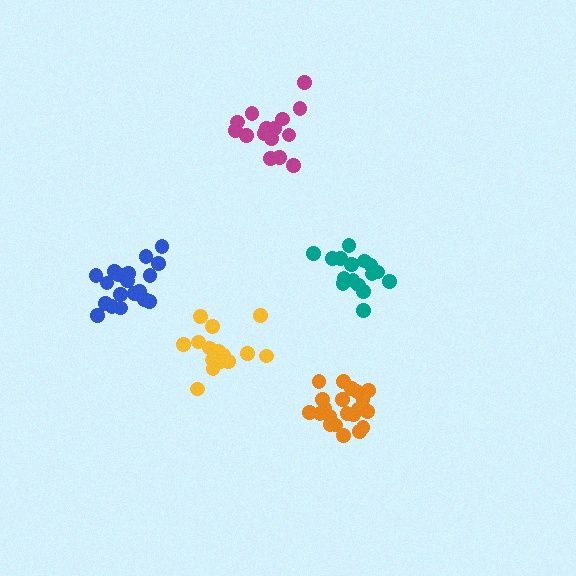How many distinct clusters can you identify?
There are 5 distinct clusters.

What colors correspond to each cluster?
The clusters are colored: yellow, blue, magenta, teal, orange.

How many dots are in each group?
Group 1: 16 dots, Group 2: 19 dots, Group 3: 15 dots, Group 4: 16 dots, Group 5: 21 dots (87 total).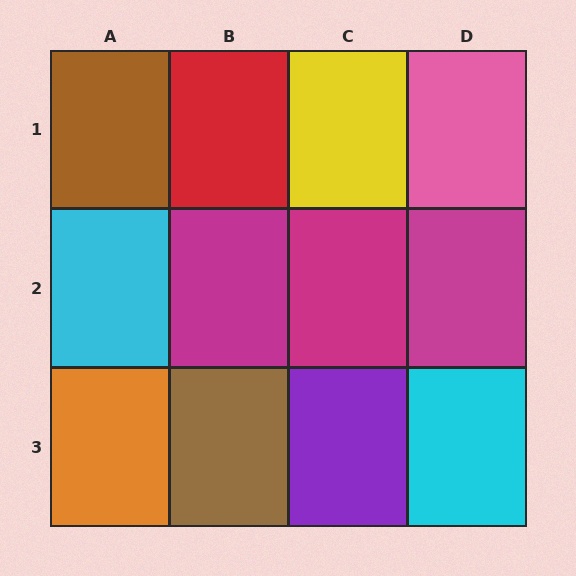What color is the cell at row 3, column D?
Cyan.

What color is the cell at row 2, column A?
Cyan.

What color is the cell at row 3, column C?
Purple.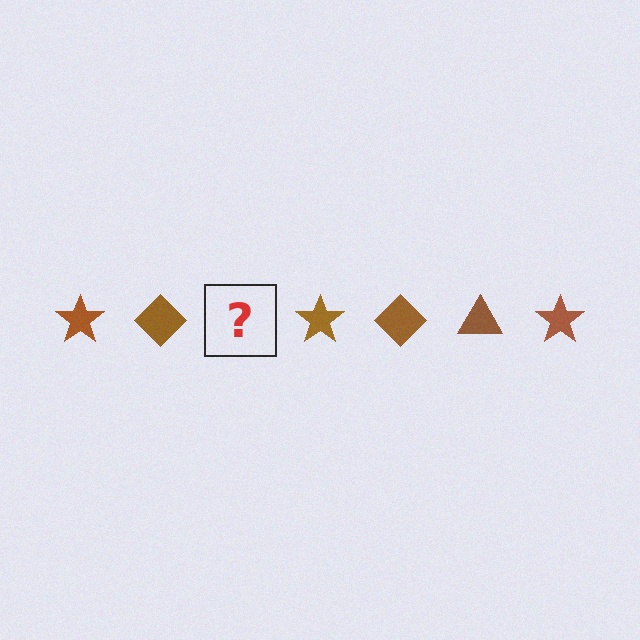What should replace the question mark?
The question mark should be replaced with a brown triangle.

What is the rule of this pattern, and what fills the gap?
The rule is that the pattern cycles through star, diamond, triangle shapes in brown. The gap should be filled with a brown triangle.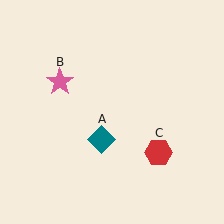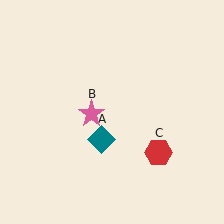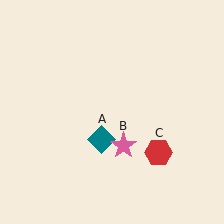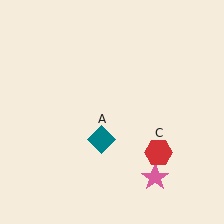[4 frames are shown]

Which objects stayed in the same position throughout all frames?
Teal diamond (object A) and red hexagon (object C) remained stationary.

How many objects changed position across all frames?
1 object changed position: pink star (object B).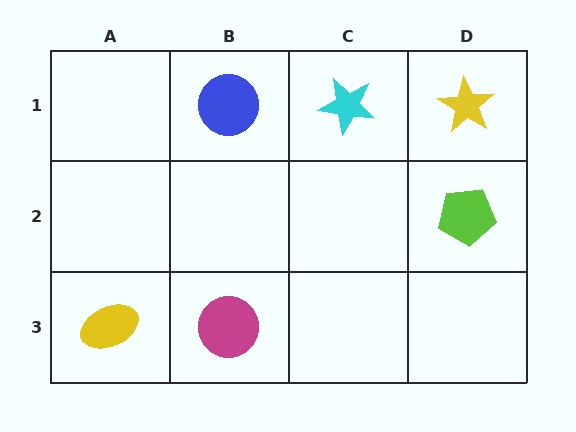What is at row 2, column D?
A lime pentagon.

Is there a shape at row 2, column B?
No, that cell is empty.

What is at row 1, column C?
A cyan star.